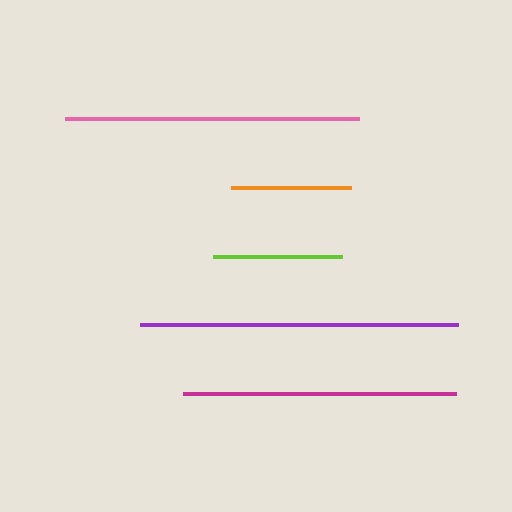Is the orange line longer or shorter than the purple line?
The purple line is longer than the orange line.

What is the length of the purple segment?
The purple segment is approximately 318 pixels long.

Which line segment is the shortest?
The orange line is the shortest at approximately 120 pixels.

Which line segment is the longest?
The purple line is the longest at approximately 318 pixels.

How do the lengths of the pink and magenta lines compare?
The pink and magenta lines are approximately the same length.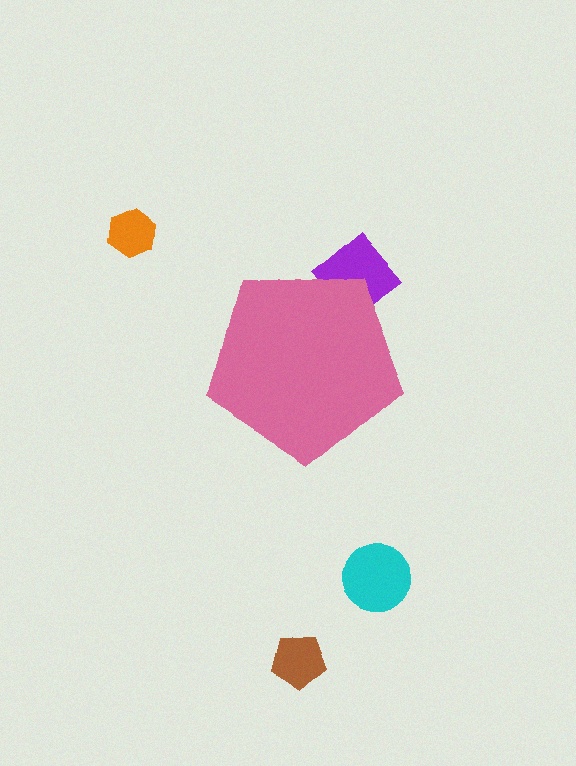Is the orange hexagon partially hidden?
No, the orange hexagon is fully visible.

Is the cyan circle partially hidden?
No, the cyan circle is fully visible.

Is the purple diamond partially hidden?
Yes, the purple diamond is partially hidden behind the pink pentagon.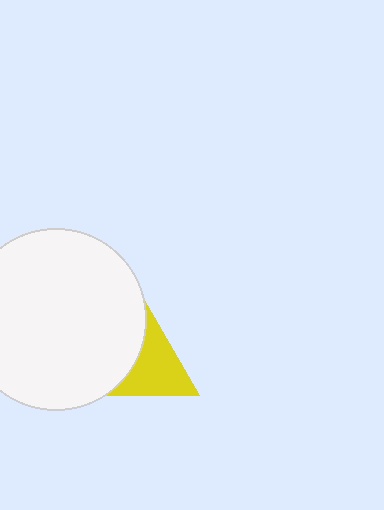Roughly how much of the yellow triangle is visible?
A small part of it is visible (roughly 42%).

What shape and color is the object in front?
The object in front is a white circle.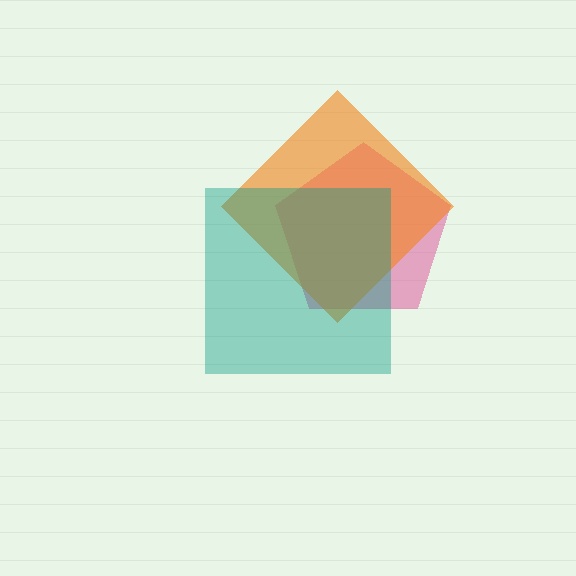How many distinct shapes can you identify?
There are 3 distinct shapes: a pink pentagon, an orange diamond, a teal square.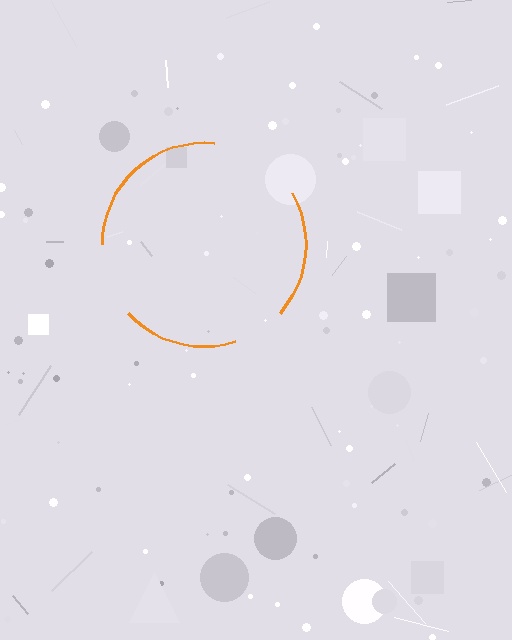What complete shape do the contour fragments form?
The contour fragments form a circle.